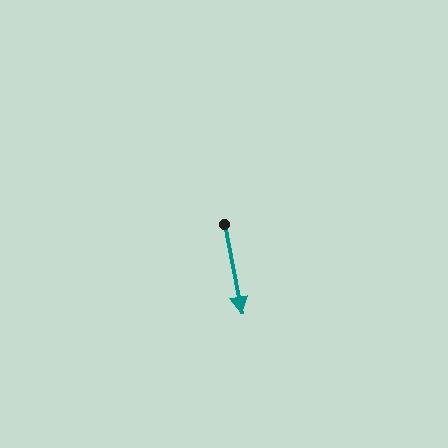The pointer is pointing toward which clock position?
Roughly 6 o'clock.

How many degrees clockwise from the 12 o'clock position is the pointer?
Approximately 169 degrees.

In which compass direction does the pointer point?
South.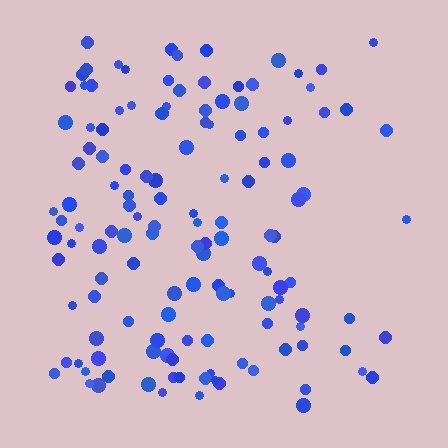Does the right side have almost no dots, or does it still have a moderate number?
Still a moderate number, just noticeably fewer than the left.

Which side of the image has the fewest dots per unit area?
The right.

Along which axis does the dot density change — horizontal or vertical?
Horizontal.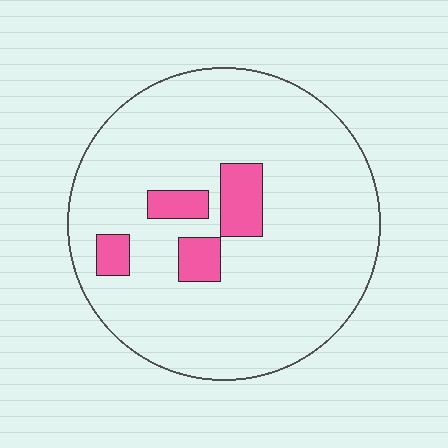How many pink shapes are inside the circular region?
4.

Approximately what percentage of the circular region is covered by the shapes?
Approximately 10%.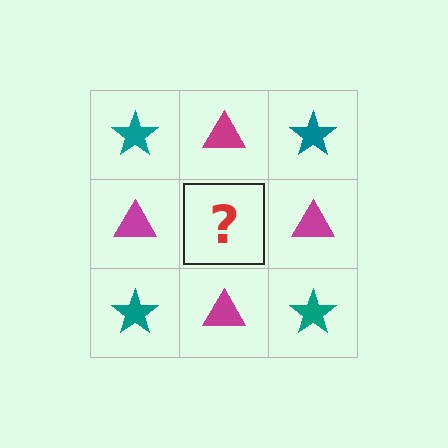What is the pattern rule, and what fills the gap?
The rule is that it alternates teal star and magenta triangle in a checkerboard pattern. The gap should be filled with a teal star.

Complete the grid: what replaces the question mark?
The question mark should be replaced with a teal star.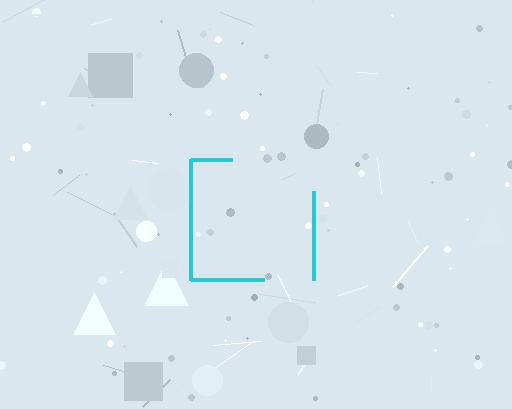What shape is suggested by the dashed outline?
The dashed outline suggests a square.